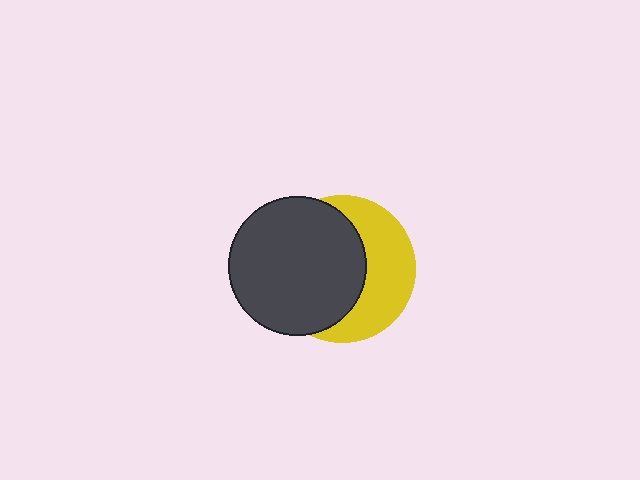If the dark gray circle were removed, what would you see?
You would see the complete yellow circle.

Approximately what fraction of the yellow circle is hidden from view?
Roughly 57% of the yellow circle is hidden behind the dark gray circle.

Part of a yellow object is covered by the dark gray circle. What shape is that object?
It is a circle.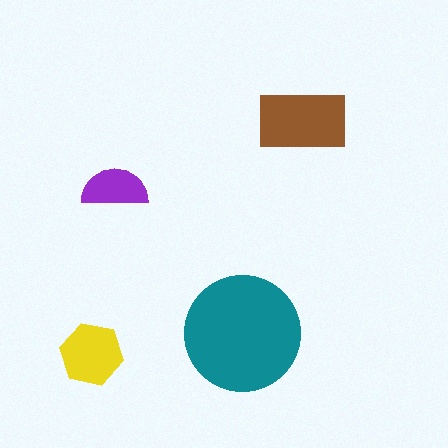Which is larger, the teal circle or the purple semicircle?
The teal circle.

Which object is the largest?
The teal circle.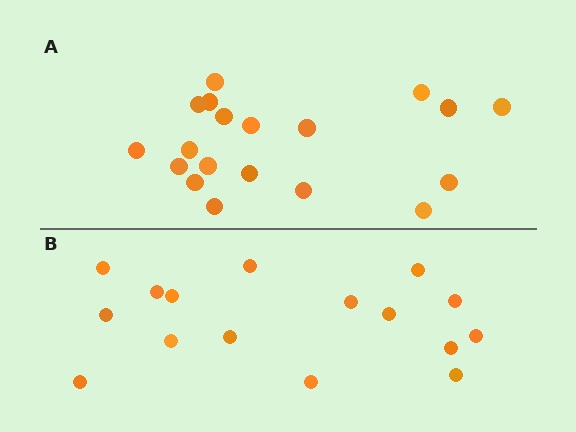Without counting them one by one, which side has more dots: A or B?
Region A (the top region) has more dots.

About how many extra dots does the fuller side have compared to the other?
Region A has just a few more — roughly 2 or 3 more dots than region B.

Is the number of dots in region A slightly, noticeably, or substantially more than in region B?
Region A has only slightly more — the two regions are fairly close. The ratio is roughly 1.2 to 1.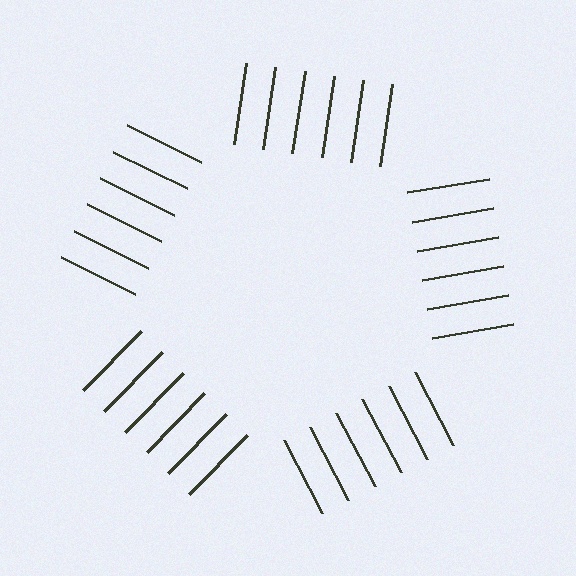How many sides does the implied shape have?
5 sides — the line-ends trace a pentagon.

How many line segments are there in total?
30 — 6 along each of the 5 edges.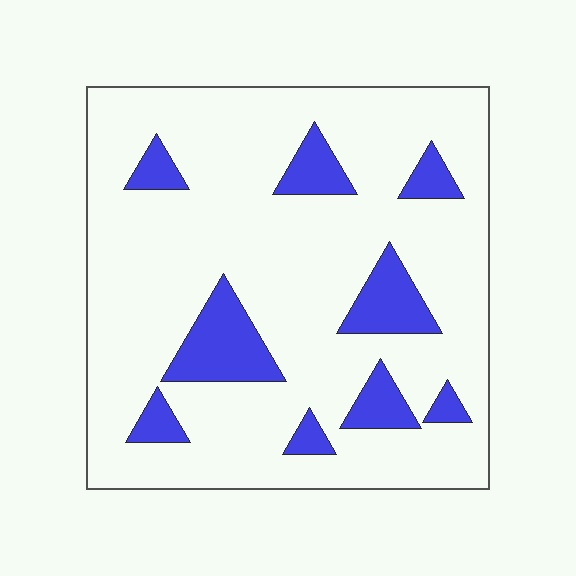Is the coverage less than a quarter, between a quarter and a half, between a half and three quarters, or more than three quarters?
Less than a quarter.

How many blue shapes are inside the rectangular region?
9.